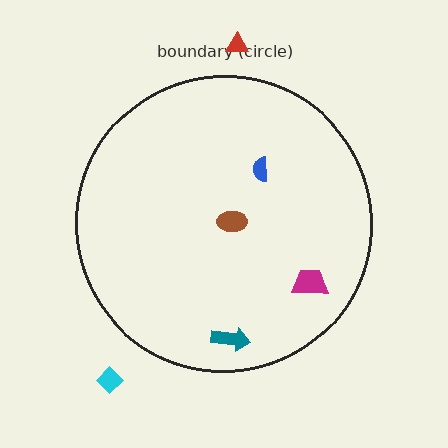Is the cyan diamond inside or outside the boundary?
Outside.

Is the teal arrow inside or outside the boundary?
Inside.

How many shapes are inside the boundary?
4 inside, 2 outside.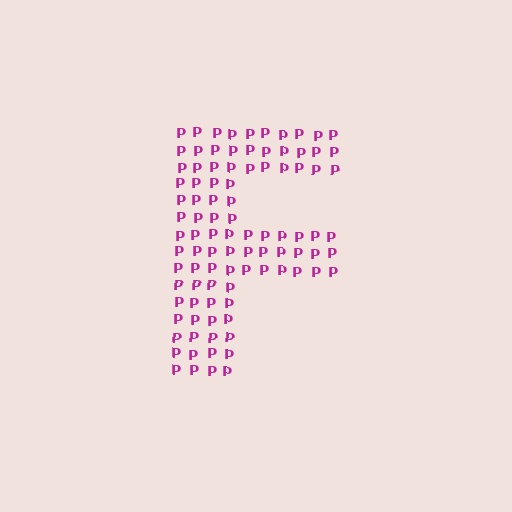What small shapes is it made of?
It is made of small letter P's.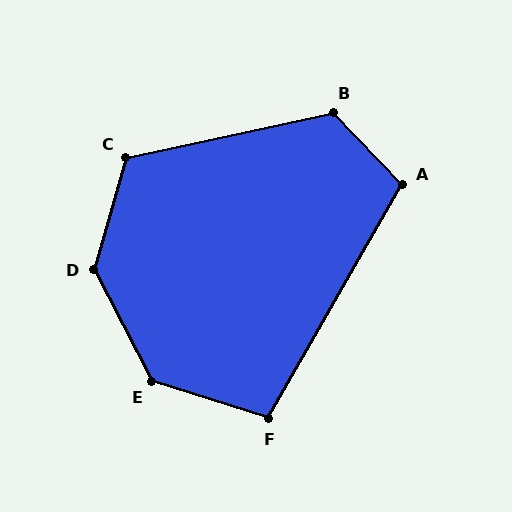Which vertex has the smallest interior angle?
F, at approximately 102 degrees.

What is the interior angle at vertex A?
Approximately 106 degrees (obtuse).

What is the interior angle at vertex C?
Approximately 118 degrees (obtuse).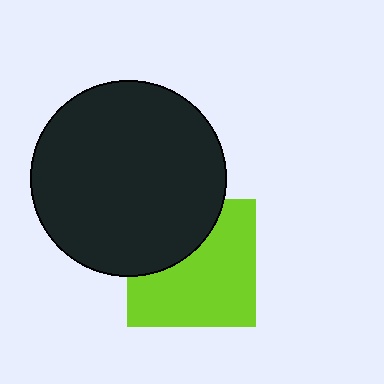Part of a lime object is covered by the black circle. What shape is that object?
It is a square.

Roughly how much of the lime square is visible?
Most of it is visible (roughly 66%).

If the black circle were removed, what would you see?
You would see the complete lime square.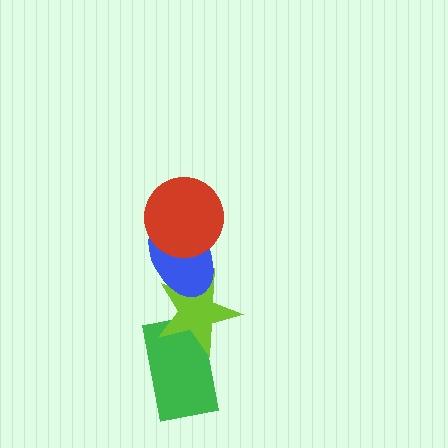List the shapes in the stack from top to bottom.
From top to bottom: the red circle, the blue ellipse, the lime star, the green rectangle.